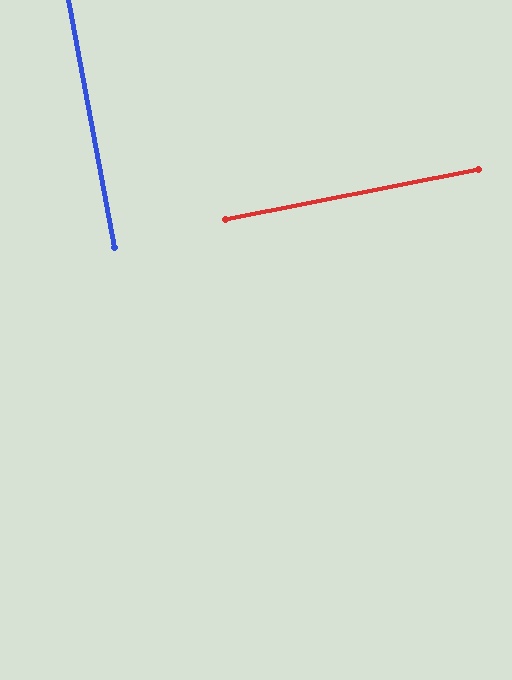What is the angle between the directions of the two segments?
Approximately 89 degrees.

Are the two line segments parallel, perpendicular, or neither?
Perpendicular — they meet at approximately 89°.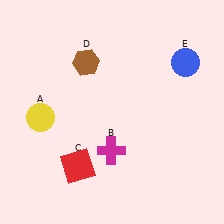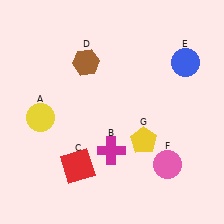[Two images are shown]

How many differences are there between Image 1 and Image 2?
There are 2 differences between the two images.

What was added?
A pink circle (F), a yellow pentagon (G) were added in Image 2.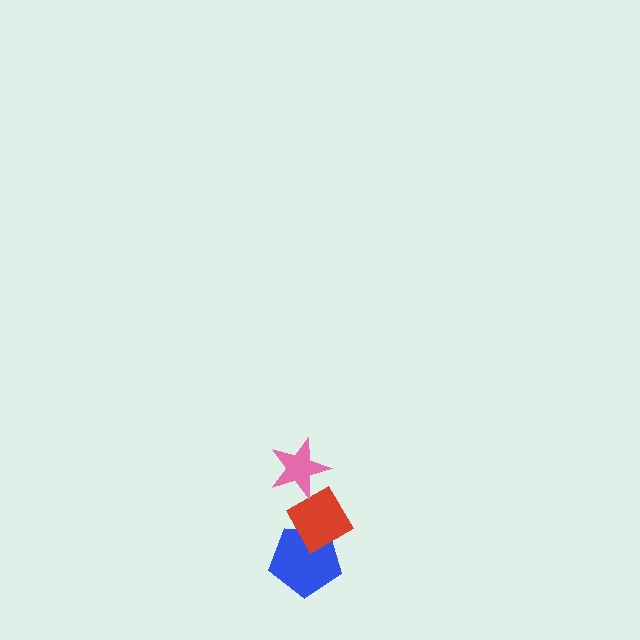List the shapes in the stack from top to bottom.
From top to bottom: the pink star, the red diamond, the blue pentagon.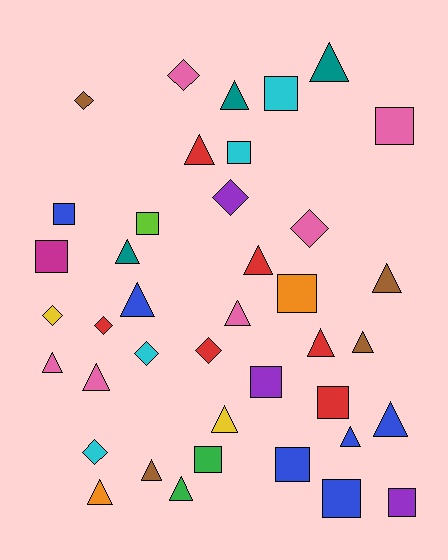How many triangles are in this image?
There are 18 triangles.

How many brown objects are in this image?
There are 4 brown objects.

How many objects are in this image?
There are 40 objects.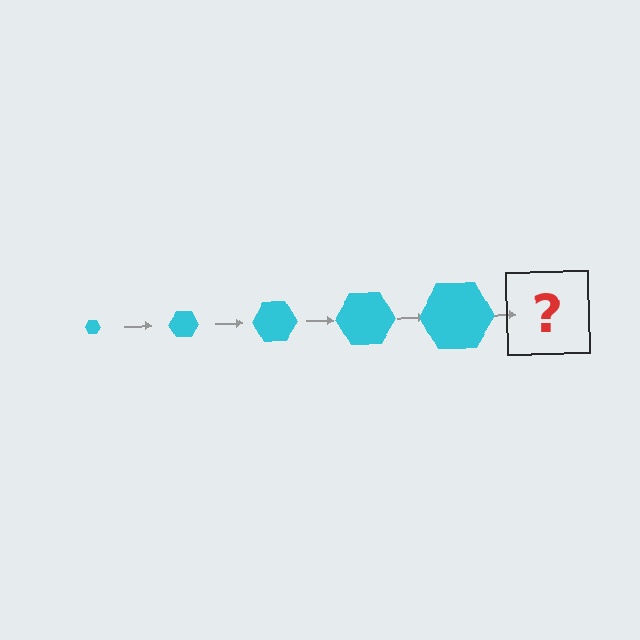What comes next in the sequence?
The next element should be a cyan hexagon, larger than the previous one.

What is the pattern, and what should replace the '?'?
The pattern is that the hexagon gets progressively larger each step. The '?' should be a cyan hexagon, larger than the previous one.